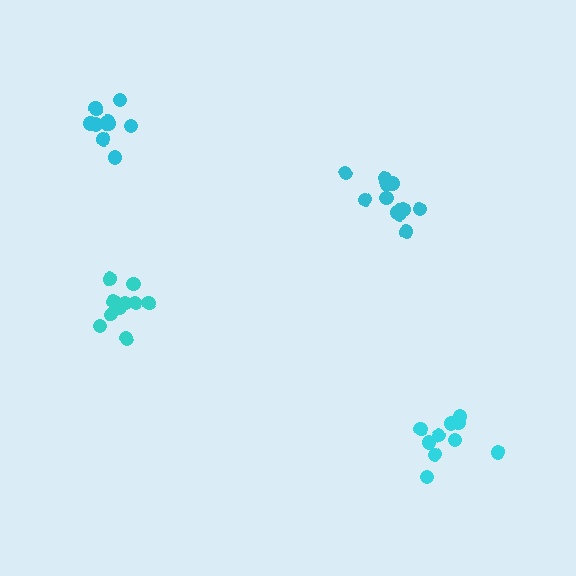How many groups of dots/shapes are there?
There are 4 groups.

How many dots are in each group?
Group 1: 11 dots, Group 2: 9 dots, Group 3: 13 dots, Group 4: 10 dots (43 total).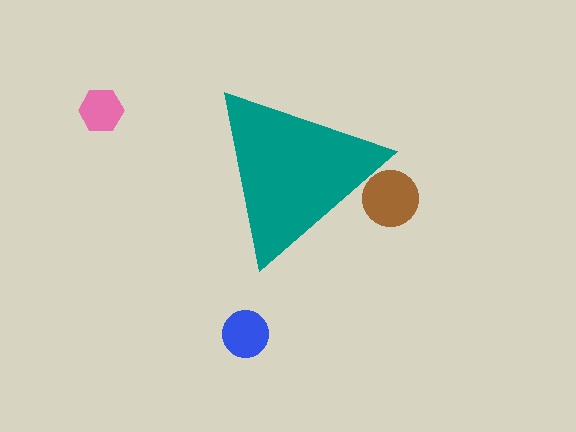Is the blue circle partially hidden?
No, the blue circle is fully visible.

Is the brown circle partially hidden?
Yes, the brown circle is partially hidden behind the teal triangle.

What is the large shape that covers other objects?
A teal triangle.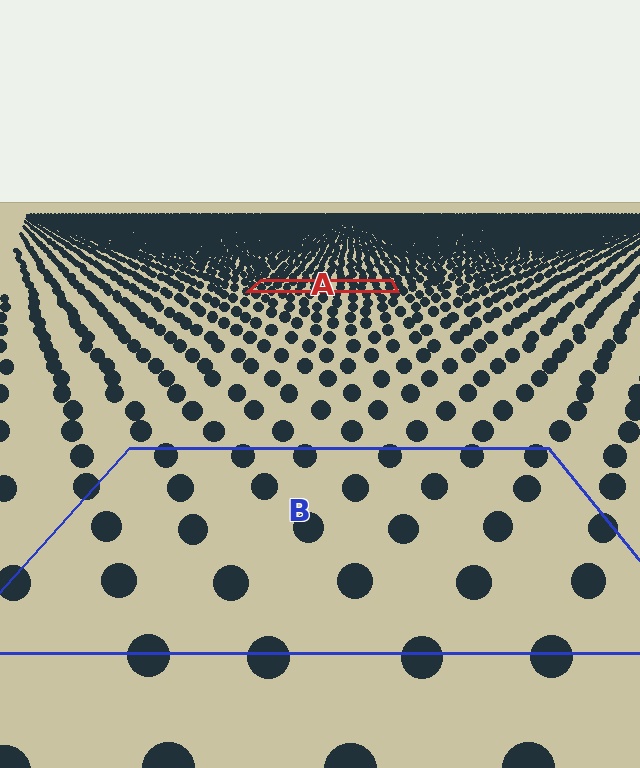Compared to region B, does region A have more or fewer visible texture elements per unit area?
Region A has more texture elements per unit area — they are packed more densely because it is farther away.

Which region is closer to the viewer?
Region B is closer. The texture elements there are larger and more spread out.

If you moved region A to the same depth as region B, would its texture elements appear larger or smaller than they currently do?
They would appear larger. At a closer depth, the same texture elements are projected at a bigger on-screen size.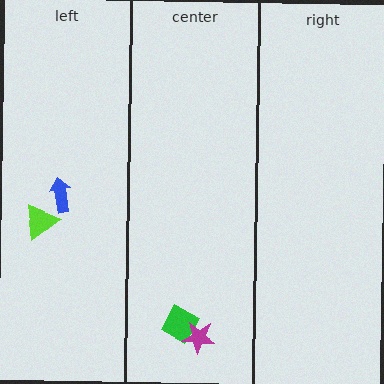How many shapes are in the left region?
2.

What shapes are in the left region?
The lime triangle, the blue arrow.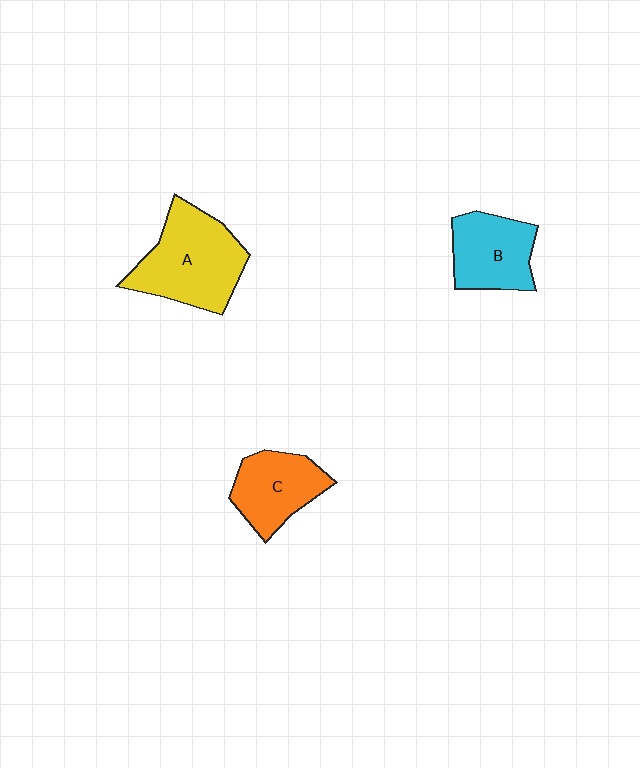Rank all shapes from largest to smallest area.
From largest to smallest: A (yellow), B (cyan), C (orange).